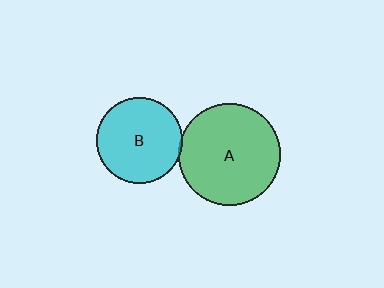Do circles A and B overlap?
Yes.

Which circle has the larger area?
Circle A (green).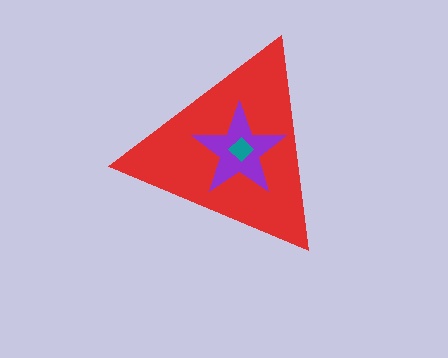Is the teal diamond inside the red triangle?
Yes.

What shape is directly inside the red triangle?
The purple star.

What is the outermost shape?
The red triangle.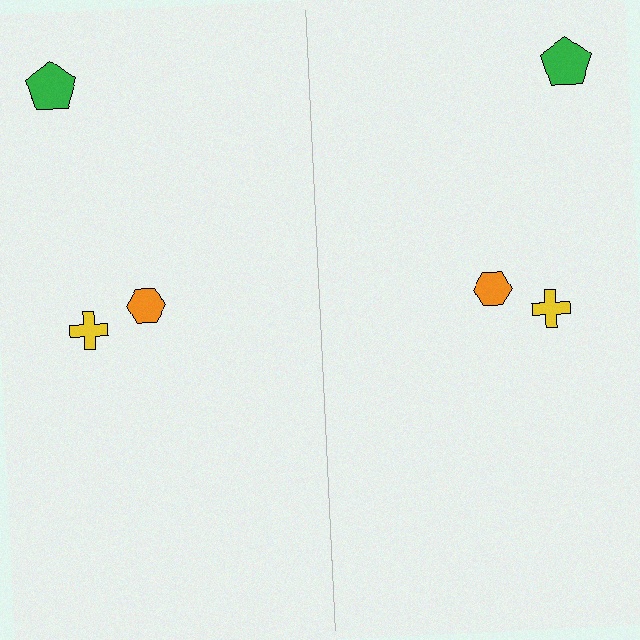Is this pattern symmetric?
Yes, this pattern has bilateral (reflection) symmetry.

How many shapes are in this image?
There are 6 shapes in this image.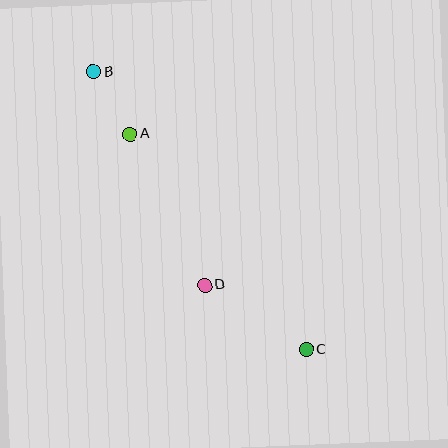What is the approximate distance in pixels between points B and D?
The distance between B and D is approximately 241 pixels.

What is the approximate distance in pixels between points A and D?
The distance between A and D is approximately 169 pixels.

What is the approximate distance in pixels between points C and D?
The distance between C and D is approximately 120 pixels.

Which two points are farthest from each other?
Points B and C are farthest from each other.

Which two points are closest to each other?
Points A and B are closest to each other.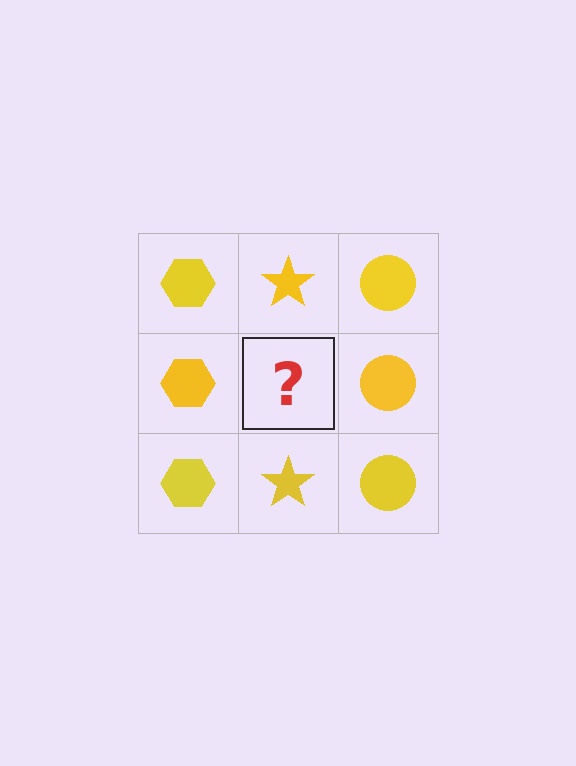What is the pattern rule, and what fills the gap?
The rule is that each column has a consistent shape. The gap should be filled with a yellow star.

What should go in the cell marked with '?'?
The missing cell should contain a yellow star.